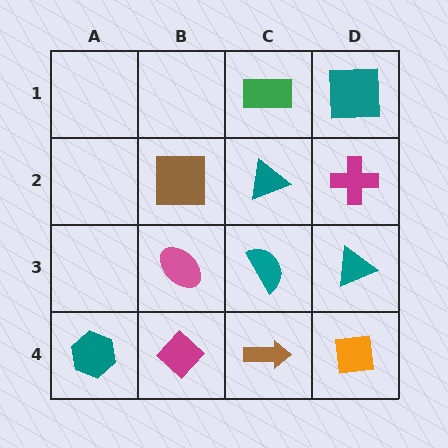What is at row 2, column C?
A teal triangle.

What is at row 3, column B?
A pink ellipse.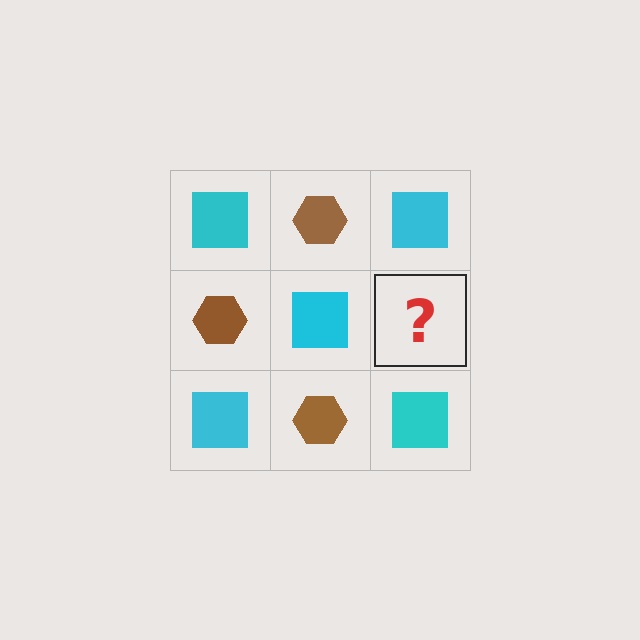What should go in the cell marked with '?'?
The missing cell should contain a brown hexagon.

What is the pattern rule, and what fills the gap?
The rule is that it alternates cyan square and brown hexagon in a checkerboard pattern. The gap should be filled with a brown hexagon.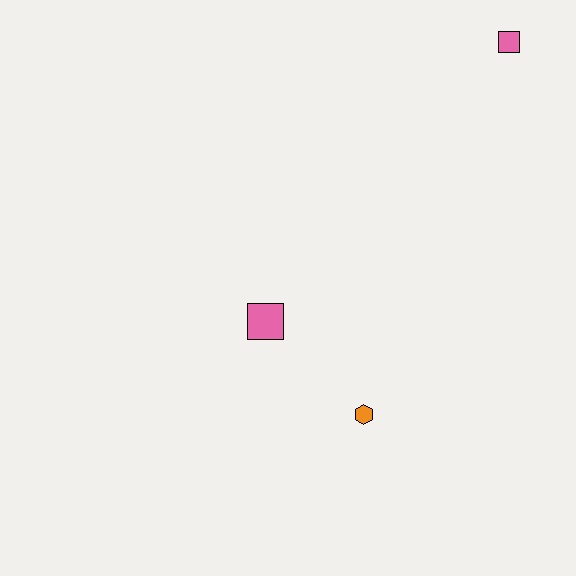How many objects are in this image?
There are 3 objects.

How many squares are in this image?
There are 2 squares.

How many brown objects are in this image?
There are no brown objects.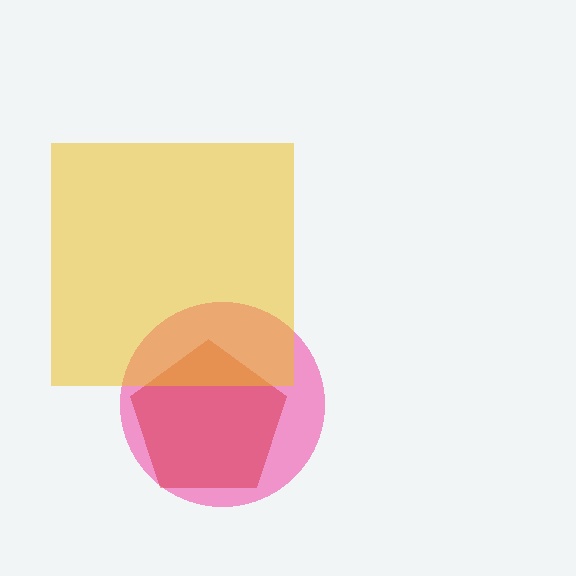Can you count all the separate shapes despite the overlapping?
Yes, there are 3 separate shapes.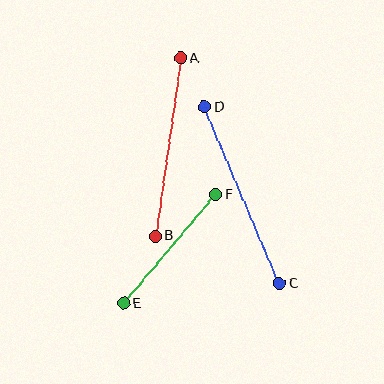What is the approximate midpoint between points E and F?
The midpoint is at approximately (170, 249) pixels.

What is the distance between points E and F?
The distance is approximately 143 pixels.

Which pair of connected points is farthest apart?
Points C and D are farthest apart.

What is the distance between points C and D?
The distance is approximately 192 pixels.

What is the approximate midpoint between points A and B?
The midpoint is at approximately (168, 147) pixels.